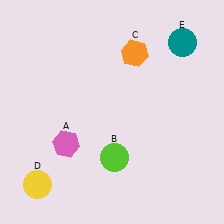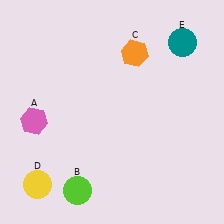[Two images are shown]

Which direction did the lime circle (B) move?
The lime circle (B) moved left.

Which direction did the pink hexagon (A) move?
The pink hexagon (A) moved left.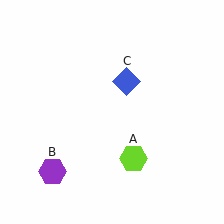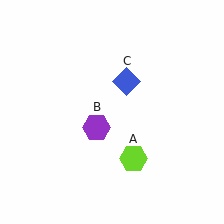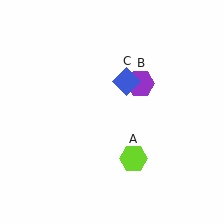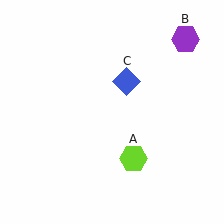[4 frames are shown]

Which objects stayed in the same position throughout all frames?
Lime hexagon (object A) and blue diamond (object C) remained stationary.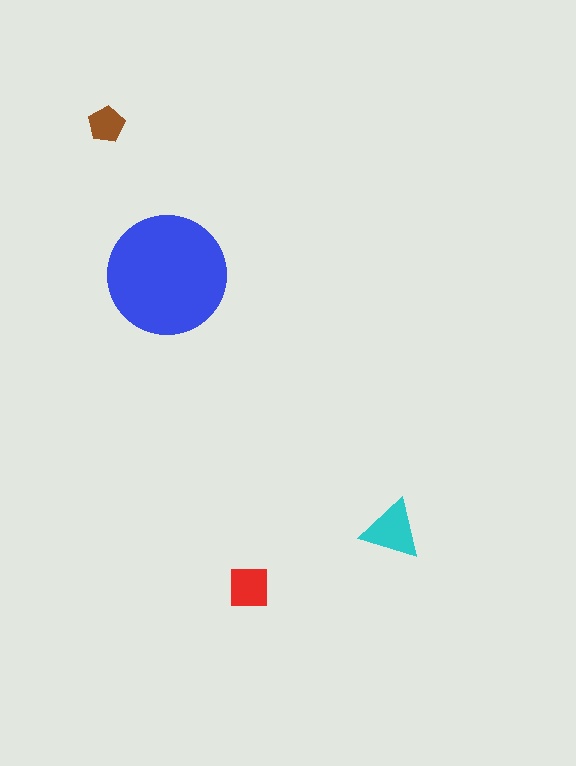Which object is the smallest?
The brown pentagon.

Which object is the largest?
The blue circle.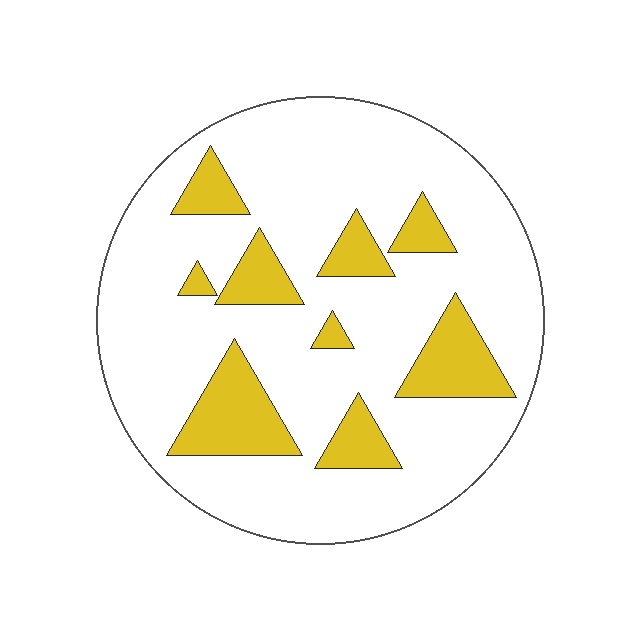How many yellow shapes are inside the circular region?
9.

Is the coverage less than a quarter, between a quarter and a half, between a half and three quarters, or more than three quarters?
Less than a quarter.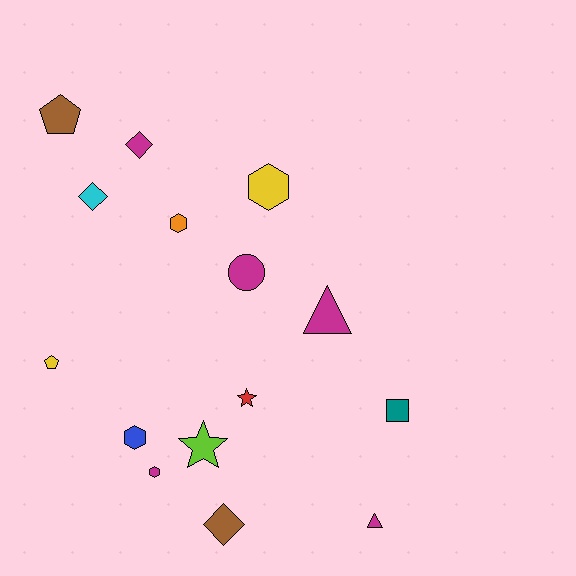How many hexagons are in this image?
There are 4 hexagons.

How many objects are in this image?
There are 15 objects.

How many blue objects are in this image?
There is 1 blue object.